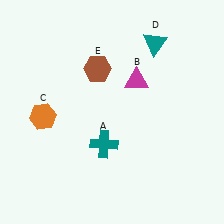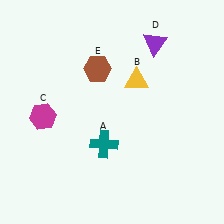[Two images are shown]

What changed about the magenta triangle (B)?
In Image 1, B is magenta. In Image 2, it changed to yellow.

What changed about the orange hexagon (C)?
In Image 1, C is orange. In Image 2, it changed to magenta.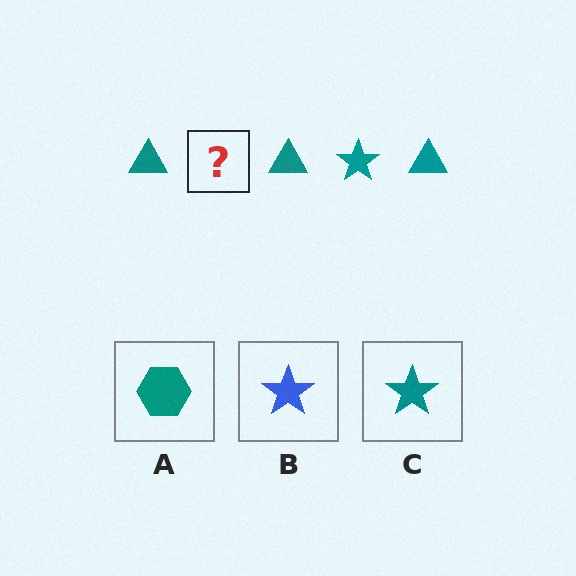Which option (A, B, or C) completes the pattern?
C.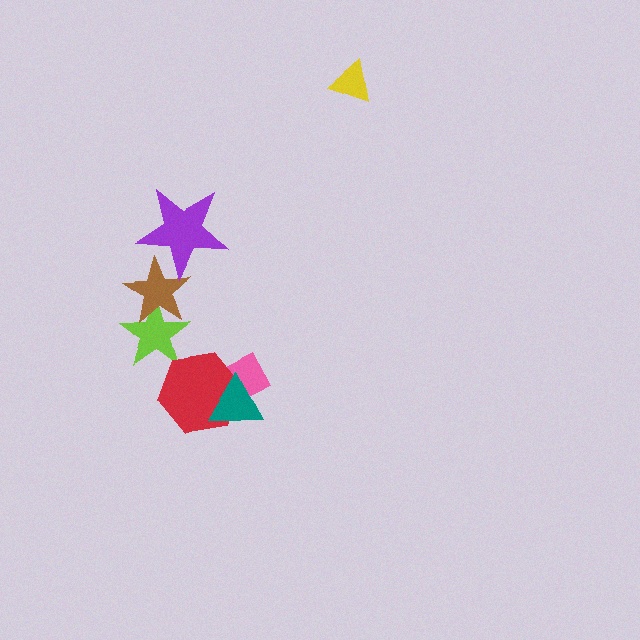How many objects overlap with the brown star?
2 objects overlap with the brown star.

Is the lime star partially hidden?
Yes, it is partially covered by another shape.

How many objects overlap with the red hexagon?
2 objects overlap with the red hexagon.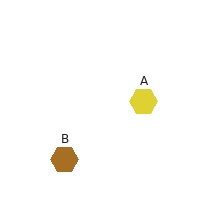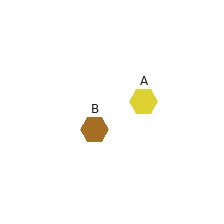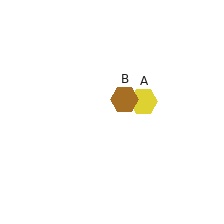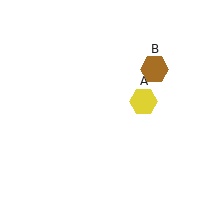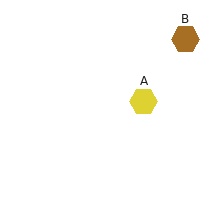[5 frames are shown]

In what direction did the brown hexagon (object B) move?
The brown hexagon (object B) moved up and to the right.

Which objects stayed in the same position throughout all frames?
Yellow hexagon (object A) remained stationary.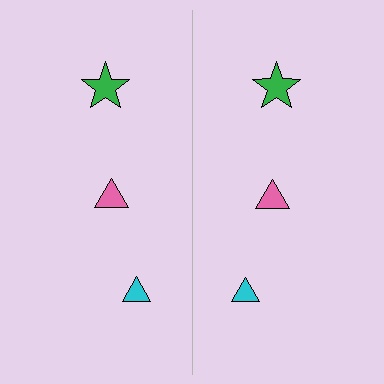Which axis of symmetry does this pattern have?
The pattern has a vertical axis of symmetry running through the center of the image.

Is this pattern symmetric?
Yes, this pattern has bilateral (reflection) symmetry.